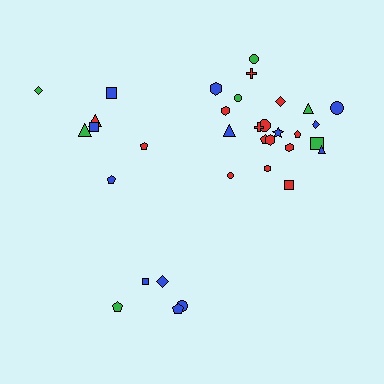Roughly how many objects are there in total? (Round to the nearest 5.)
Roughly 35 objects in total.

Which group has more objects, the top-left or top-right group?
The top-right group.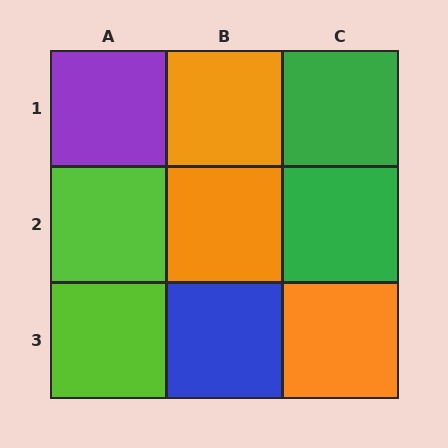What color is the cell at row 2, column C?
Green.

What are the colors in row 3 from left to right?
Lime, blue, orange.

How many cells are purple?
1 cell is purple.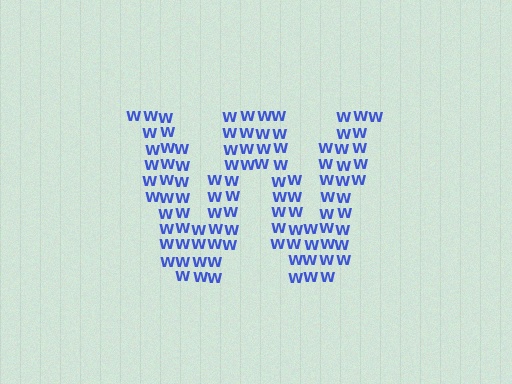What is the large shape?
The large shape is the letter W.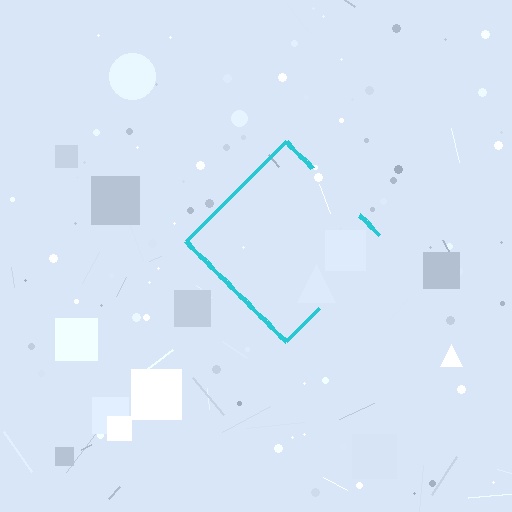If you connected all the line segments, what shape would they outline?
They would outline a diamond.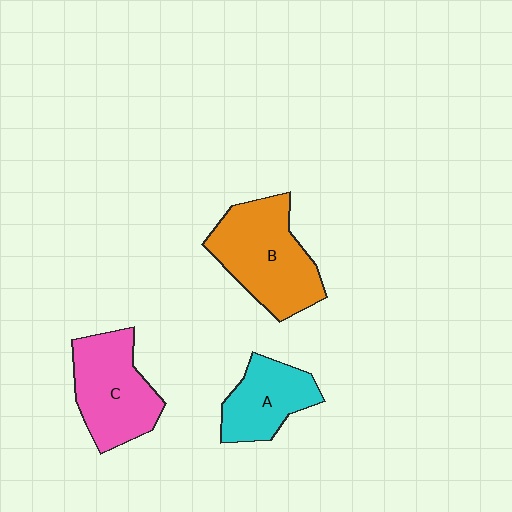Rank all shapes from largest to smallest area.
From largest to smallest: B (orange), C (pink), A (cyan).